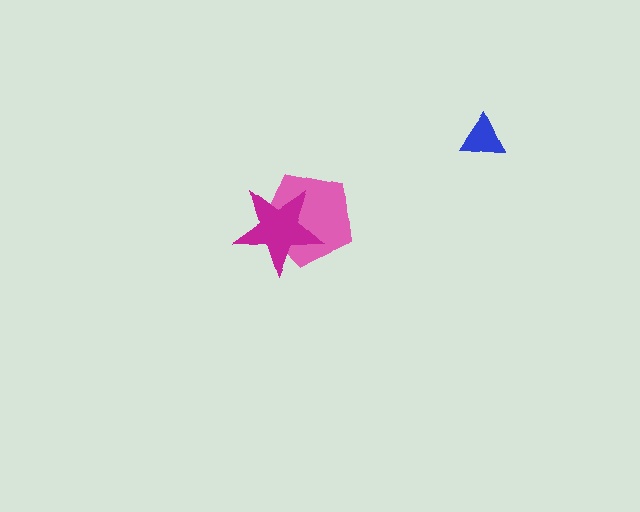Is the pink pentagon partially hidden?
Yes, it is partially covered by another shape.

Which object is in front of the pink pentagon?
The magenta star is in front of the pink pentagon.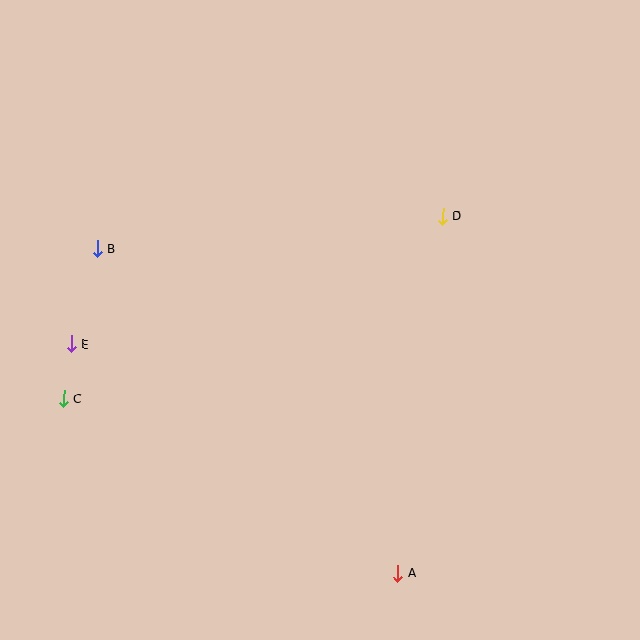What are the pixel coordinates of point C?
Point C is at (63, 399).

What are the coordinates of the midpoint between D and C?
The midpoint between D and C is at (253, 308).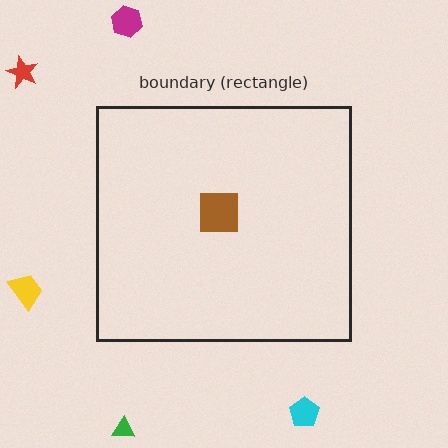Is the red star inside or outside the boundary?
Outside.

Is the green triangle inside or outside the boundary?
Outside.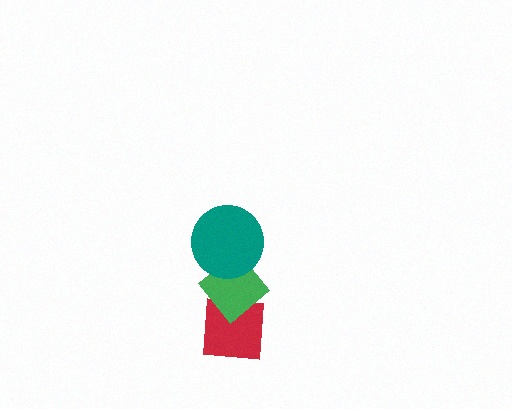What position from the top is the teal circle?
The teal circle is 1st from the top.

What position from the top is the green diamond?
The green diamond is 2nd from the top.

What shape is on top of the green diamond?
The teal circle is on top of the green diamond.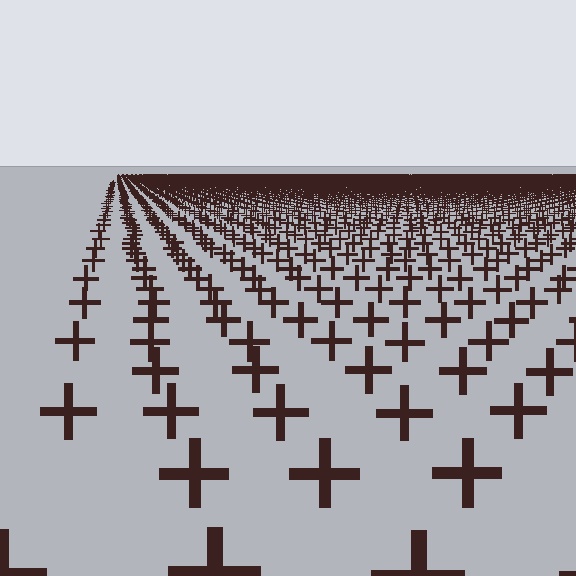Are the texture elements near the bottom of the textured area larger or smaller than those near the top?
Larger. Near the bottom, elements are closer to the viewer and appear at a bigger on-screen size.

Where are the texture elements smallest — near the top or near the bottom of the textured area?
Near the top.